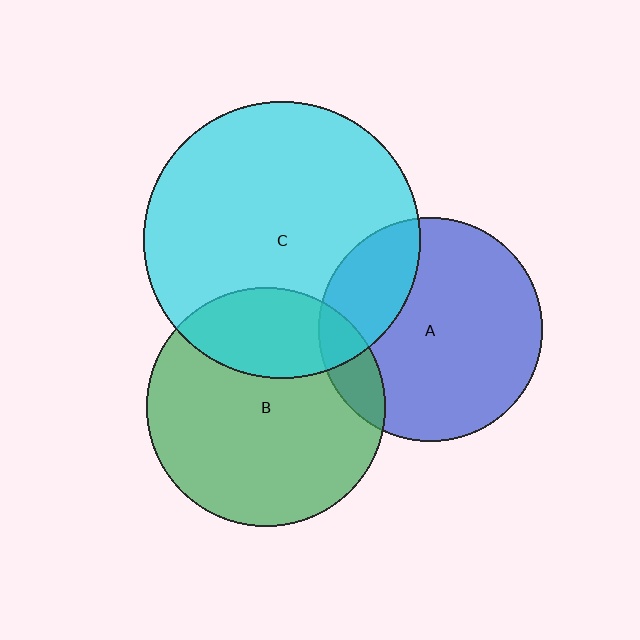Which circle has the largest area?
Circle C (cyan).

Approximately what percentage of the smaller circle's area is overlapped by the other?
Approximately 25%.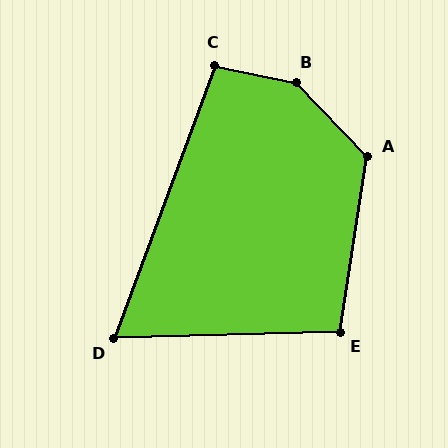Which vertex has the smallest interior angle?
D, at approximately 68 degrees.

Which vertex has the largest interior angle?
B, at approximately 146 degrees.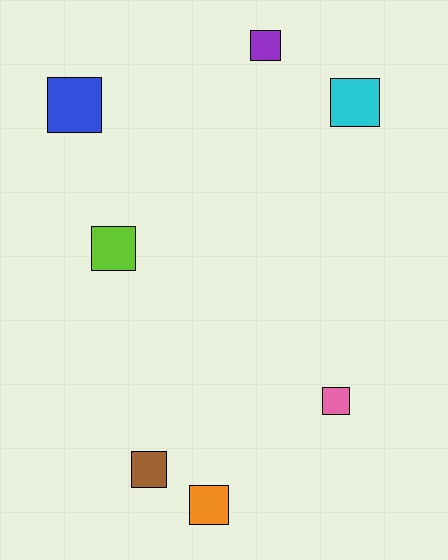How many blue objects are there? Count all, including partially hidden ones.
There is 1 blue object.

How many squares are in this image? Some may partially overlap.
There are 7 squares.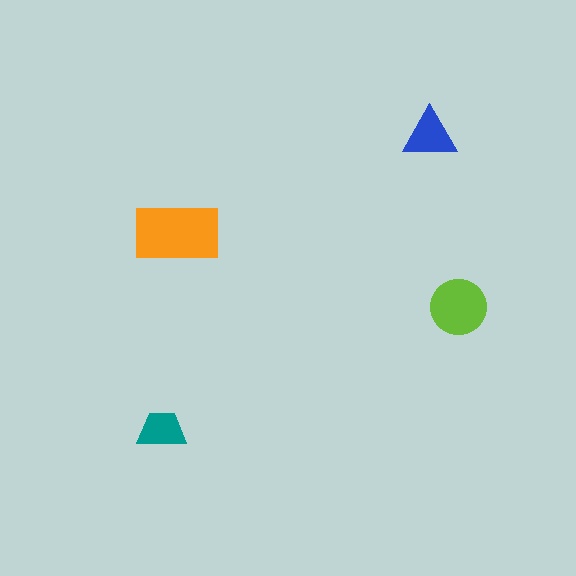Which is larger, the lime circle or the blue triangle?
The lime circle.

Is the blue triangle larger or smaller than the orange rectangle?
Smaller.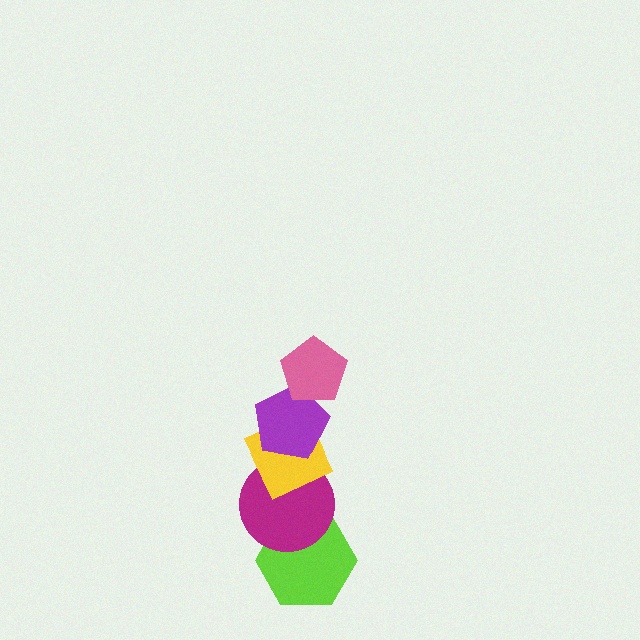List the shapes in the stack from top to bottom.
From top to bottom: the pink pentagon, the purple pentagon, the yellow diamond, the magenta circle, the lime hexagon.